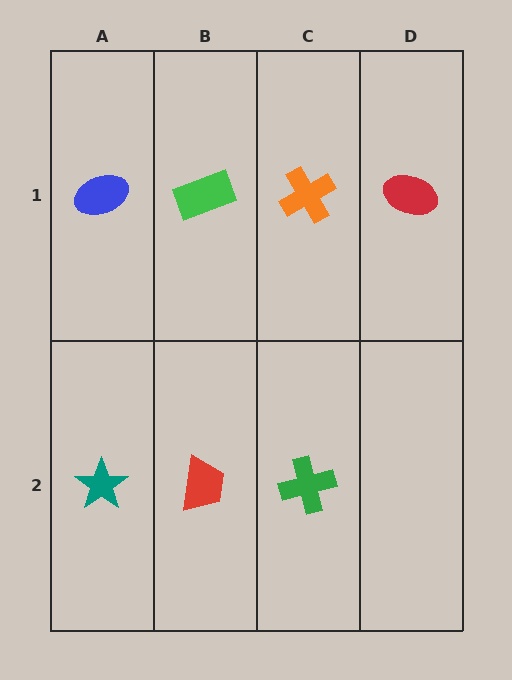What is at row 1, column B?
A green rectangle.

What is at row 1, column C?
An orange cross.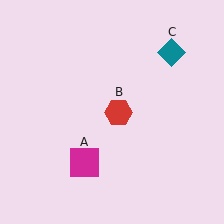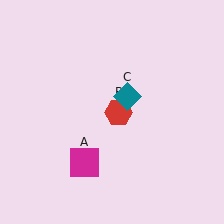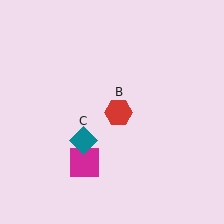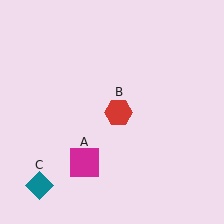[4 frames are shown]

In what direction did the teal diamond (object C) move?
The teal diamond (object C) moved down and to the left.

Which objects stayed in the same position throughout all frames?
Magenta square (object A) and red hexagon (object B) remained stationary.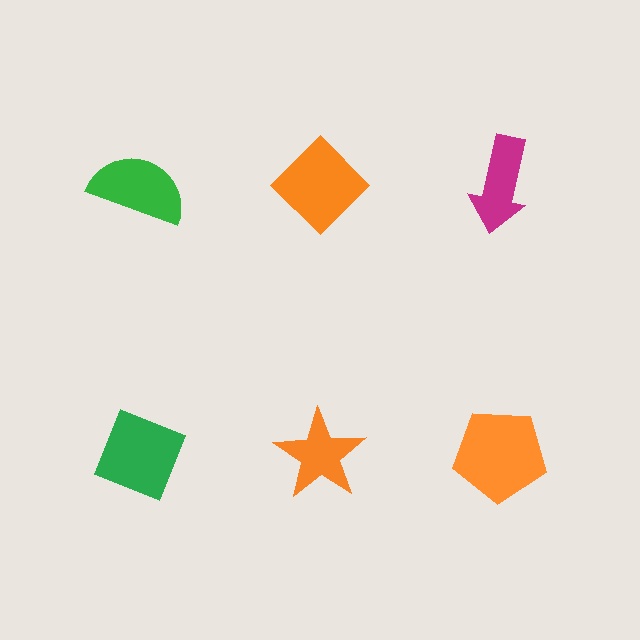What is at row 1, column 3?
A magenta arrow.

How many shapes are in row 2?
3 shapes.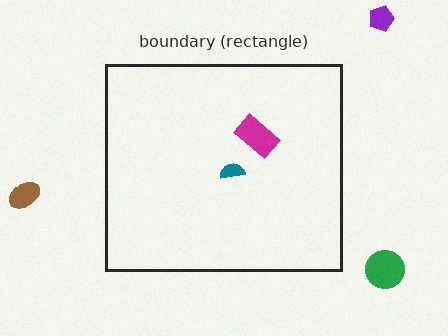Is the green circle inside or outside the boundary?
Outside.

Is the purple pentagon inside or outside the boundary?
Outside.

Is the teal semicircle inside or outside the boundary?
Inside.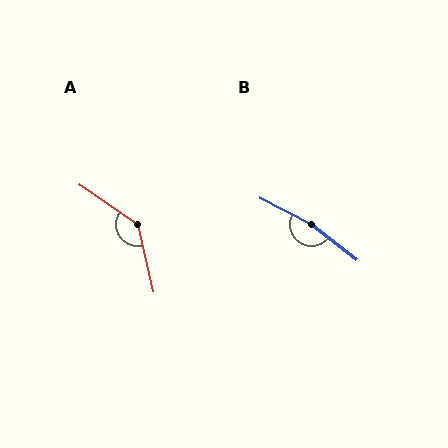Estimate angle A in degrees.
Approximately 137 degrees.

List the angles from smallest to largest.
A (137°), B (168°).